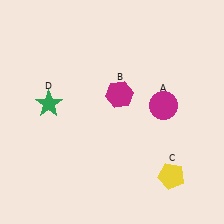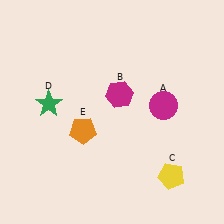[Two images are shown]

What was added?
An orange pentagon (E) was added in Image 2.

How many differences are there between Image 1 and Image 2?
There is 1 difference between the two images.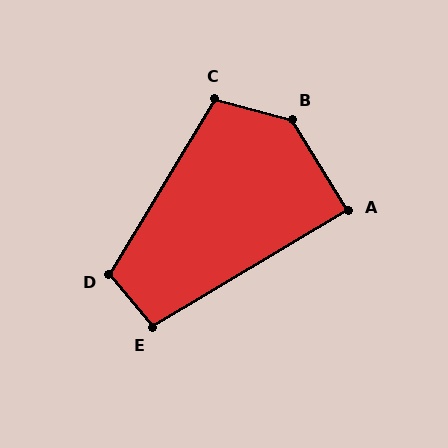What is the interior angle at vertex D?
Approximately 109 degrees (obtuse).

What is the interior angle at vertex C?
Approximately 107 degrees (obtuse).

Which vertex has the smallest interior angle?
A, at approximately 89 degrees.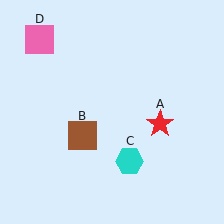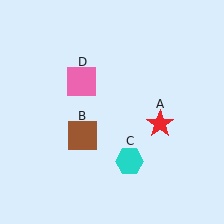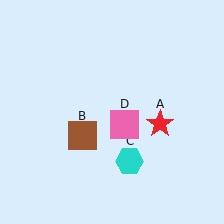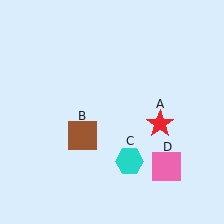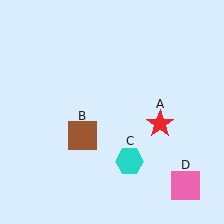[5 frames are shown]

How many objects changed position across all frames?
1 object changed position: pink square (object D).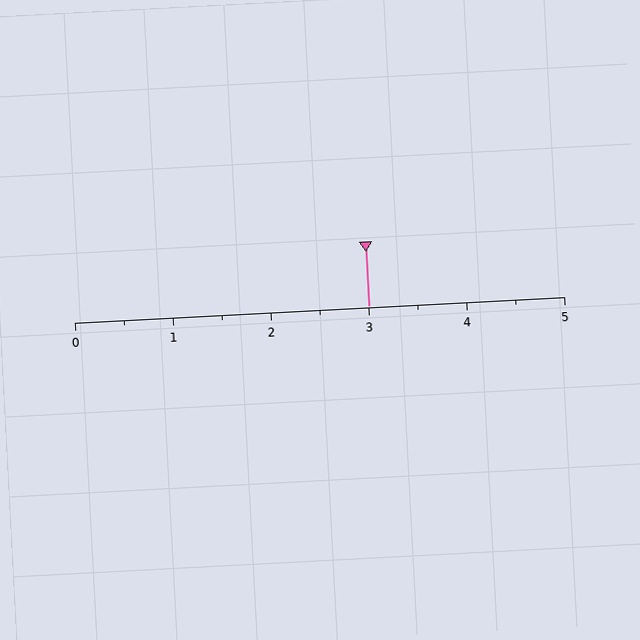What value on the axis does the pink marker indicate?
The marker indicates approximately 3.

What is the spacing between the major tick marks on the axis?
The major ticks are spaced 1 apart.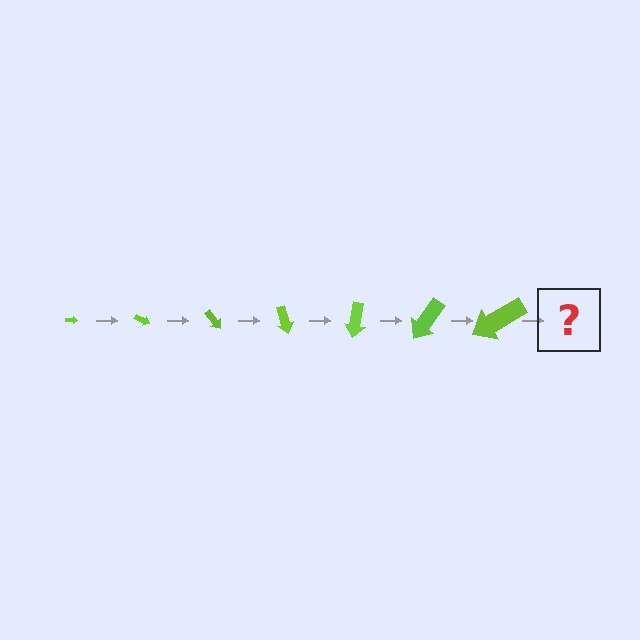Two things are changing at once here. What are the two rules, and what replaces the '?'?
The two rules are that the arrow grows larger each step and it rotates 25 degrees each step. The '?' should be an arrow, larger than the previous one and rotated 175 degrees from the start.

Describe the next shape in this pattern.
It should be an arrow, larger than the previous one and rotated 175 degrees from the start.